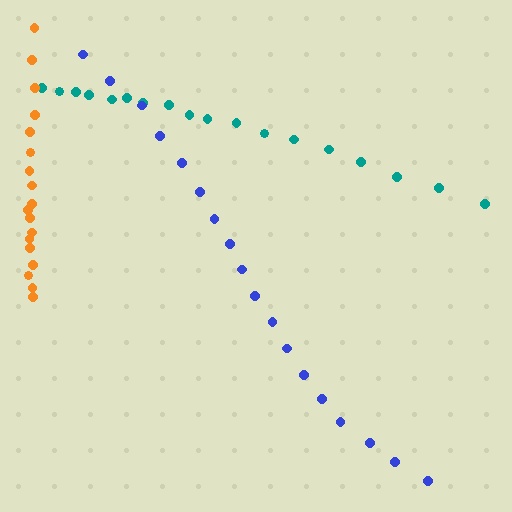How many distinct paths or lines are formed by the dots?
There are 3 distinct paths.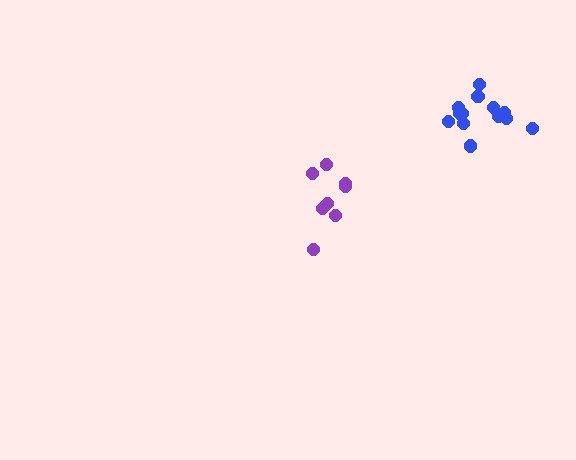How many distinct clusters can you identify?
There are 2 distinct clusters.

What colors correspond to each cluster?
The clusters are colored: blue, purple.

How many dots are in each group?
Group 1: 13 dots, Group 2: 8 dots (21 total).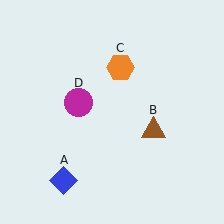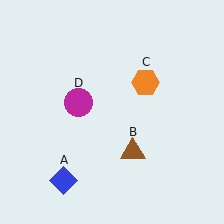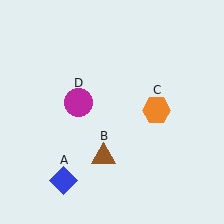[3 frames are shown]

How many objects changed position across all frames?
2 objects changed position: brown triangle (object B), orange hexagon (object C).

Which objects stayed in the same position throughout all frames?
Blue diamond (object A) and magenta circle (object D) remained stationary.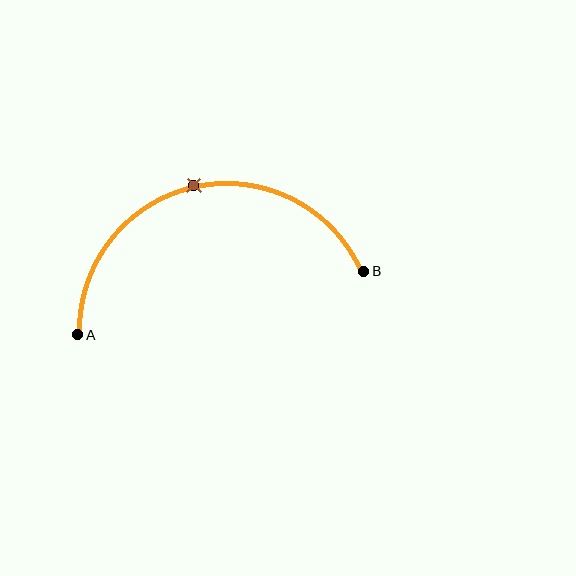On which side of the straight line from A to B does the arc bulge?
The arc bulges above the straight line connecting A and B.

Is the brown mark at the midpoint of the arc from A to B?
Yes. The brown mark lies on the arc at equal arc-length from both A and B — it is the arc midpoint.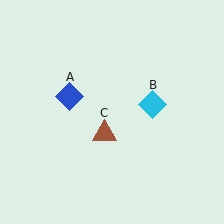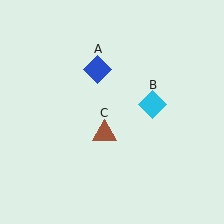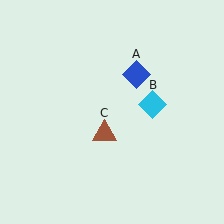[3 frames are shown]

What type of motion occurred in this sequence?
The blue diamond (object A) rotated clockwise around the center of the scene.